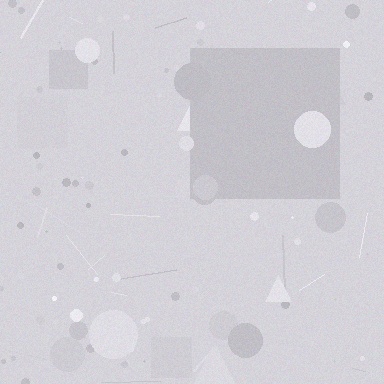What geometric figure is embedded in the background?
A square is embedded in the background.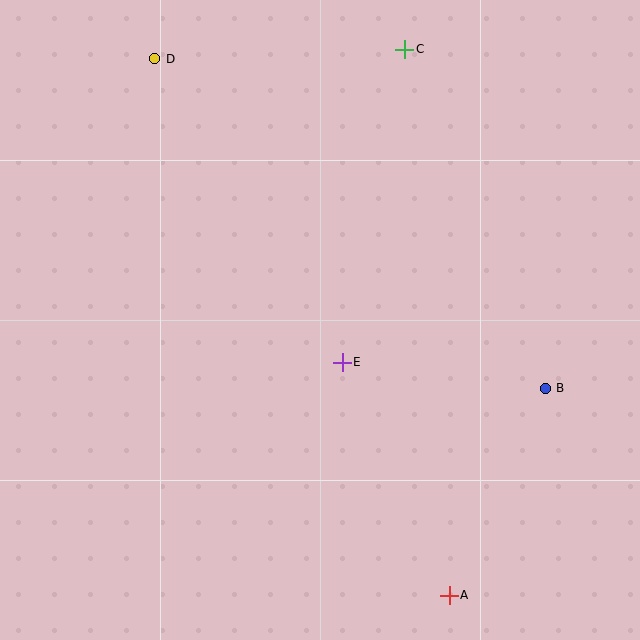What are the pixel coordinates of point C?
Point C is at (405, 49).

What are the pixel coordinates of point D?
Point D is at (155, 59).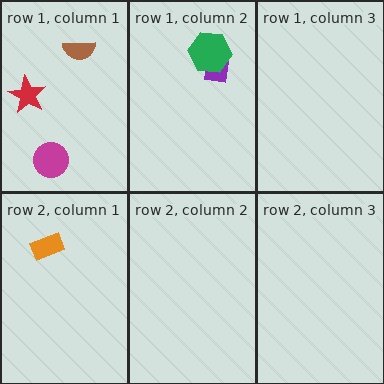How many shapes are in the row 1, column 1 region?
3.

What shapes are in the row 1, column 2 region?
The purple square, the green hexagon.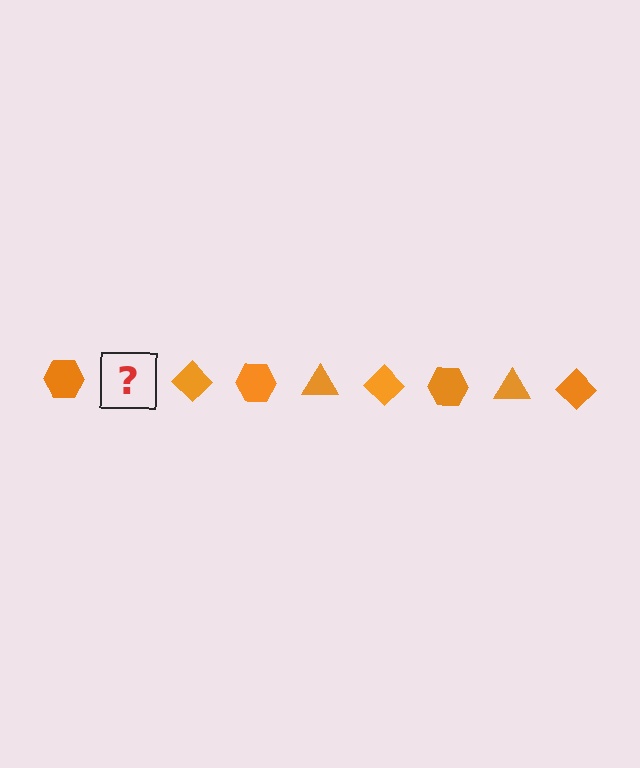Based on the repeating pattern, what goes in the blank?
The blank should be an orange triangle.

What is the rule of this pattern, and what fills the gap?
The rule is that the pattern cycles through hexagon, triangle, diamond shapes in orange. The gap should be filled with an orange triangle.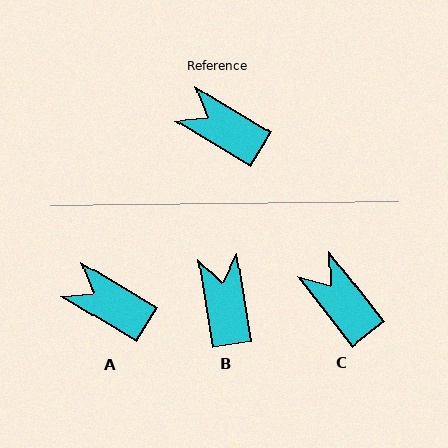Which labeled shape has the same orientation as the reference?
A.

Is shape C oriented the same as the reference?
No, it is off by about 21 degrees.